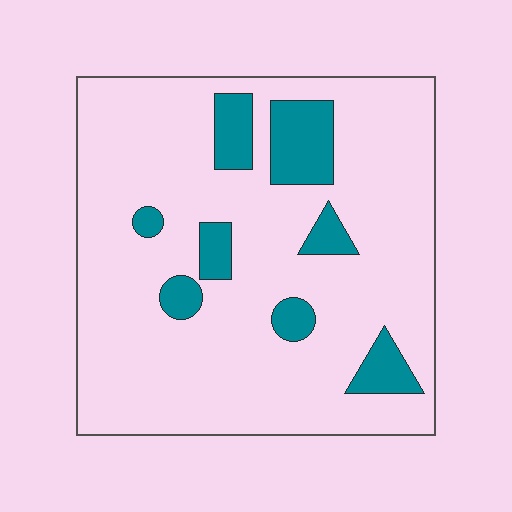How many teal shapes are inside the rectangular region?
8.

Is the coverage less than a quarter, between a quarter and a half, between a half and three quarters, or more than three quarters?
Less than a quarter.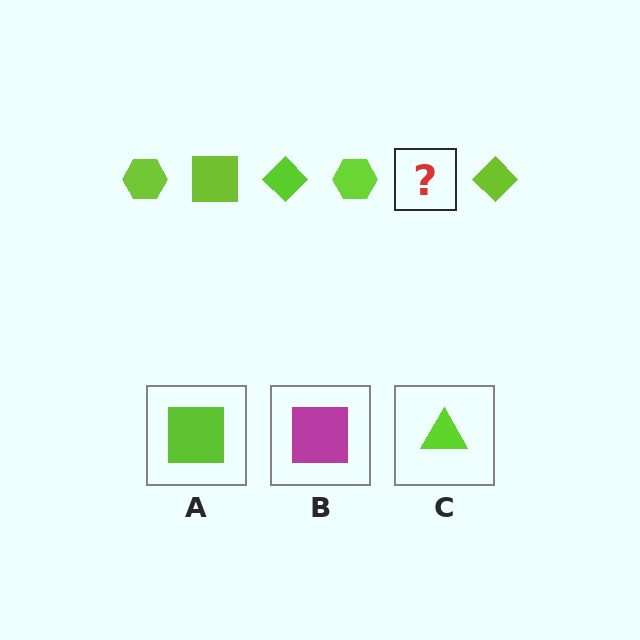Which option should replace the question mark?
Option A.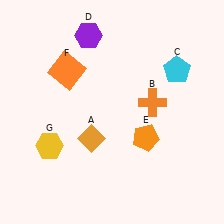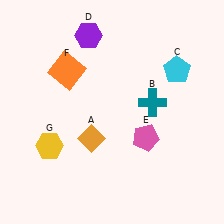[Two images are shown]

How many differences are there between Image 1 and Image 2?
There are 2 differences between the two images.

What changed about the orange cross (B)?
In Image 1, B is orange. In Image 2, it changed to teal.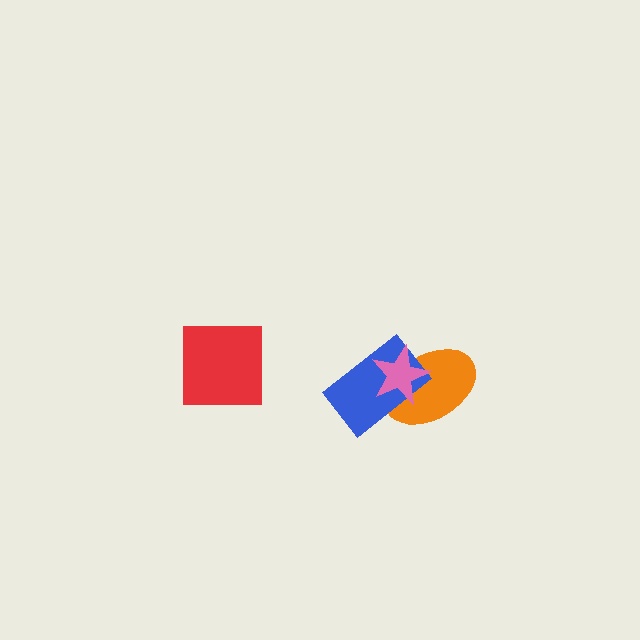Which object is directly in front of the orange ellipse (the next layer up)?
The blue rectangle is directly in front of the orange ellipse.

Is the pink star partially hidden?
No, no other shape covers it.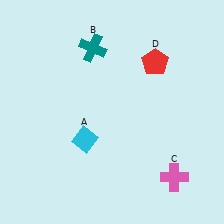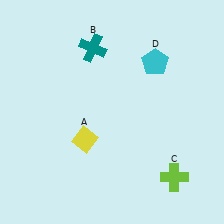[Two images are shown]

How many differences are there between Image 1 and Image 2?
There are 3 differences between the two images.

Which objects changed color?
A changed from cyan to yellow. C changed from pink to lime. D changed from red to cyan.